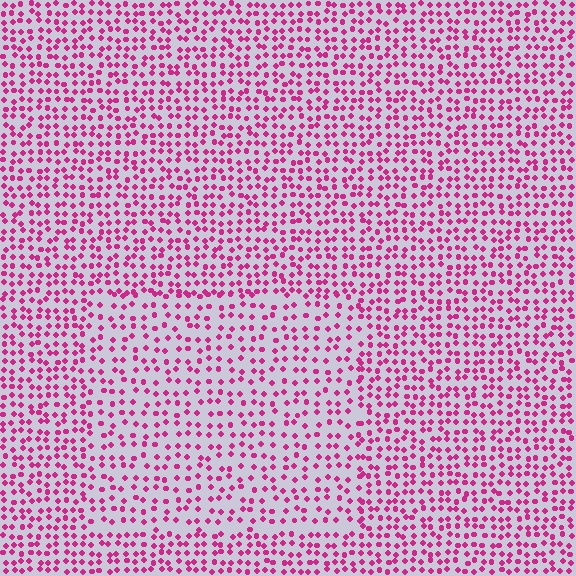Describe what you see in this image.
The image contains small magenta elements arranged at two different densities. A rectangle-shaped region is visible where the elements are less densely packed than the surrounding area.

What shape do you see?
I see a rectangle.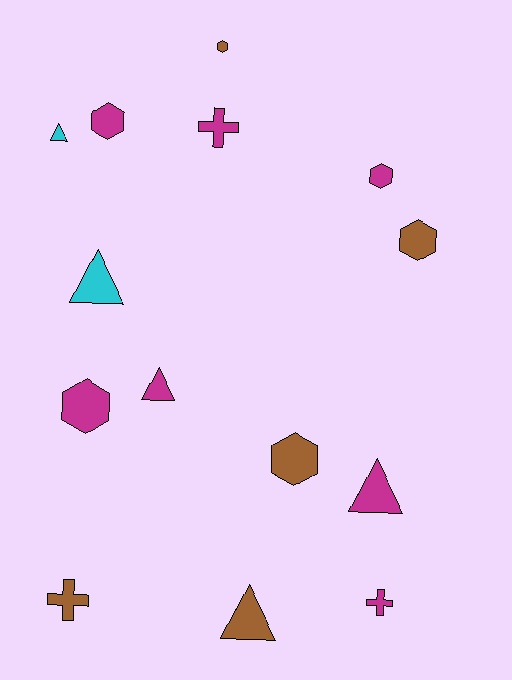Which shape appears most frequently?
Hexagon, with 6 objects.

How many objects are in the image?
There are 14 objects.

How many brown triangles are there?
There is 1 brown triangle.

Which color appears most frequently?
Magenta, with 7 objects.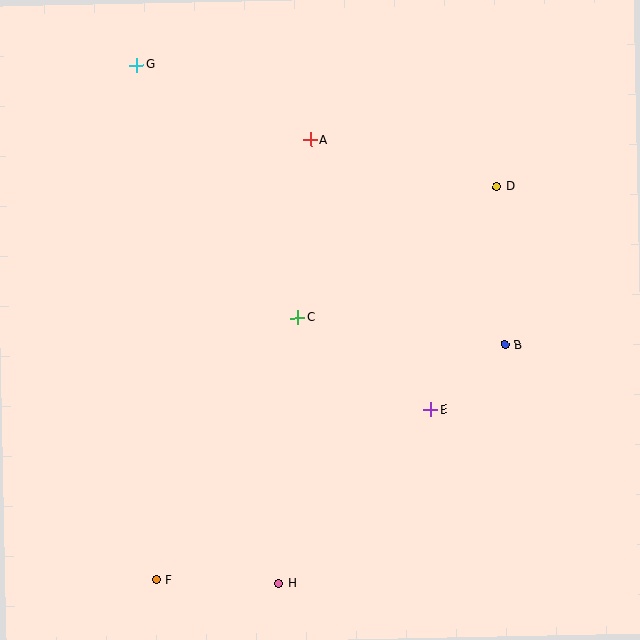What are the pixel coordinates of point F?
Point F is at (156, 580).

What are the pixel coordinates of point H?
Point H is at (279, 583).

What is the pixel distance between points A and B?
The distance between A and B is 283 pixels.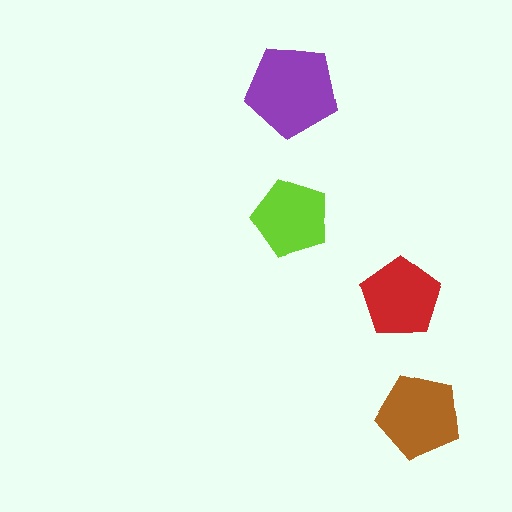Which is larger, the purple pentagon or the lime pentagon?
The purple one.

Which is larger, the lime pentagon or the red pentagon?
The red one.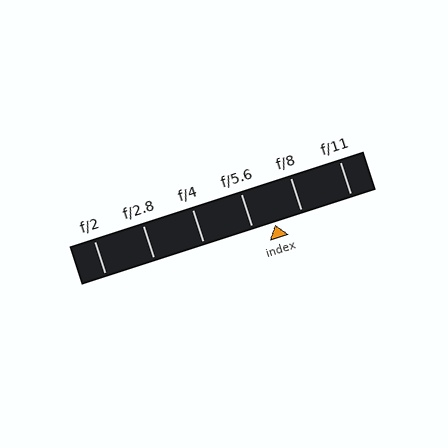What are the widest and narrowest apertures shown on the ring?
The widest aperture shown is f/2 and the narrowest is f/11.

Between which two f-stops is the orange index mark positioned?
The index mark is between f/5.6 and f/8.